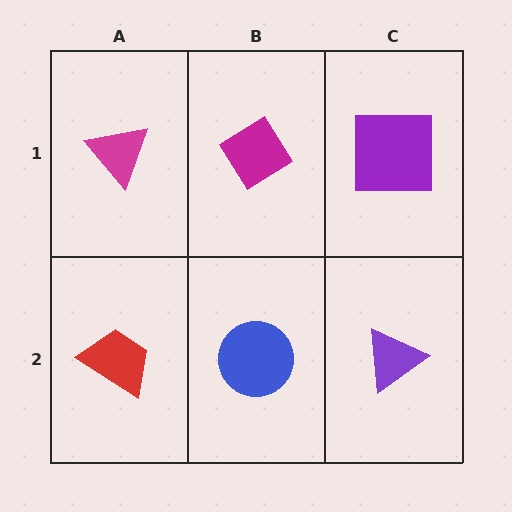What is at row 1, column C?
A purple square.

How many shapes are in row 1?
3 shapes.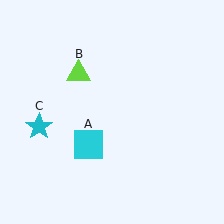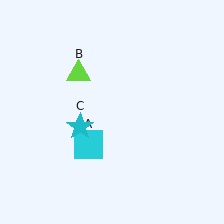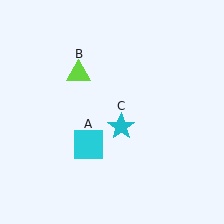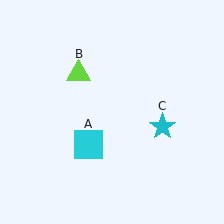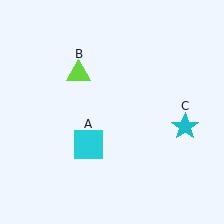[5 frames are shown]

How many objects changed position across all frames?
1 object changed position: cyan star (object C).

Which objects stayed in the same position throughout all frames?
Cyan square (object A) and lime triangle (object B) remained stationary.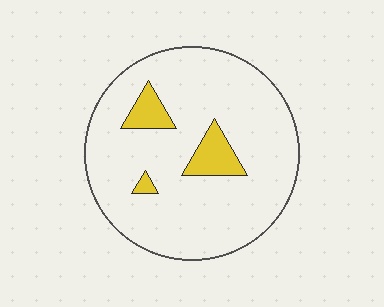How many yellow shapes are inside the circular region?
3.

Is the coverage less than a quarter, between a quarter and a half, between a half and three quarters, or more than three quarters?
Less than a quarter.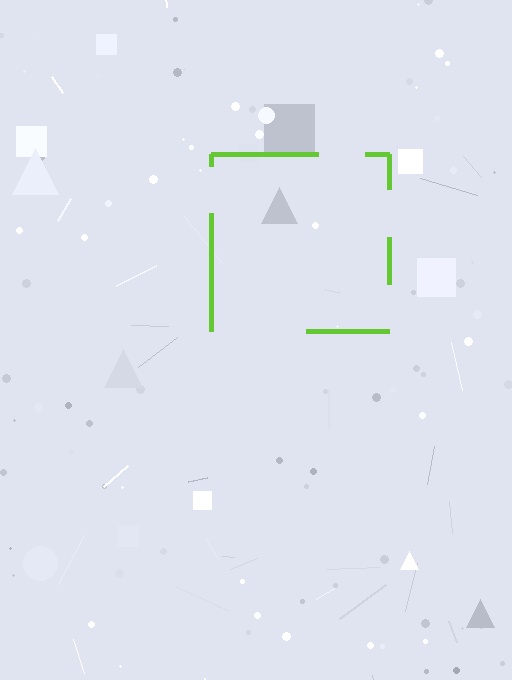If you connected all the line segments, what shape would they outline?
They would outline a square.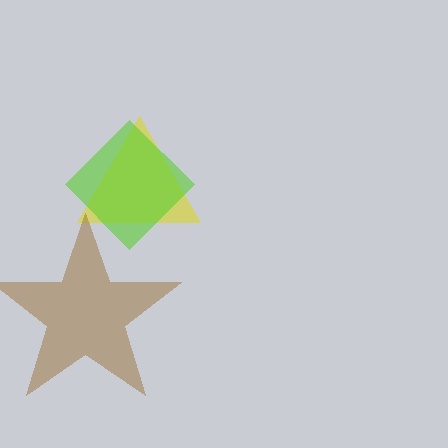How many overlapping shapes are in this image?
There are 3 overlapping shapes in the image.